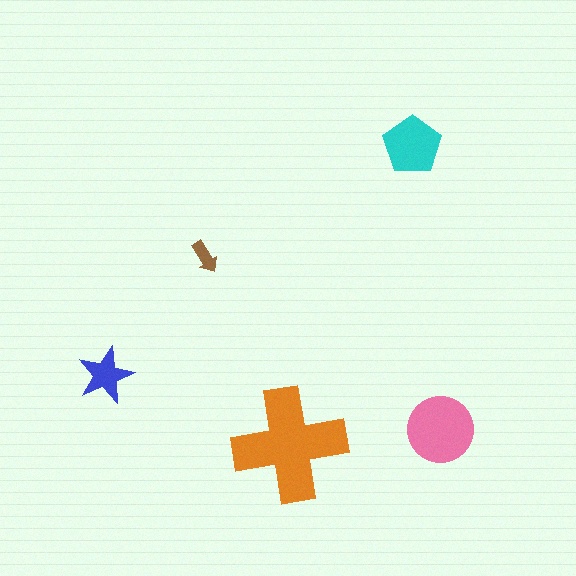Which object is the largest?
The orange cross.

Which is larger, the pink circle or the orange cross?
The orange cross.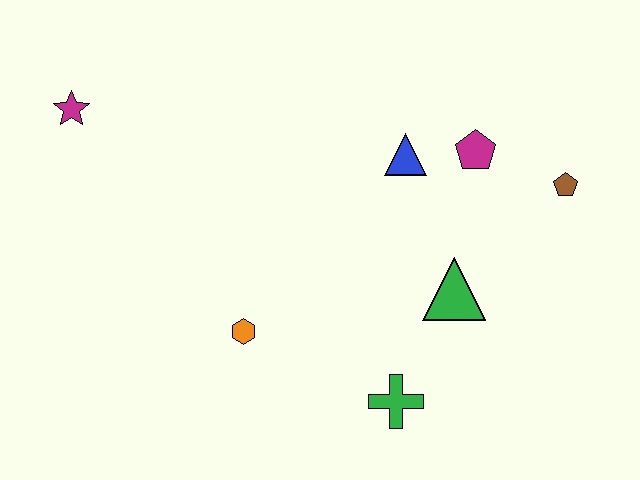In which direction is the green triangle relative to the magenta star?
The green triangle is to the right of the magenta star.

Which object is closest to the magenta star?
The orange hexagon is closest to the magenta star.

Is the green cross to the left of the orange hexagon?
No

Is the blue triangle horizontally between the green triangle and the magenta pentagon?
No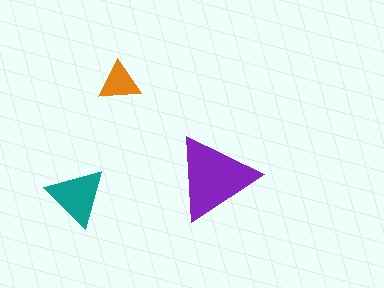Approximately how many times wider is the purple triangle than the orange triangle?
About 2 times wider.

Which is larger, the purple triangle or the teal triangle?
The purple one.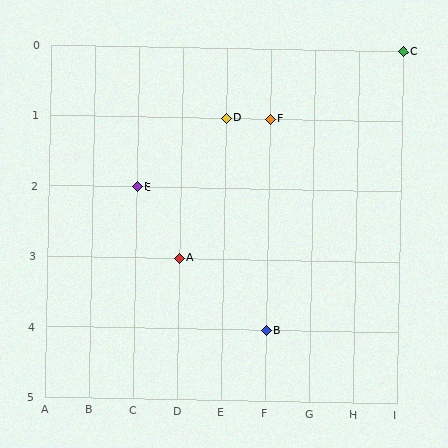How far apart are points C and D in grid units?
Points C and D are 4 columns and 1 row apart (about 4.1 grid units diagonally).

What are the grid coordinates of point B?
Point B is at grid coordinates (F, 4).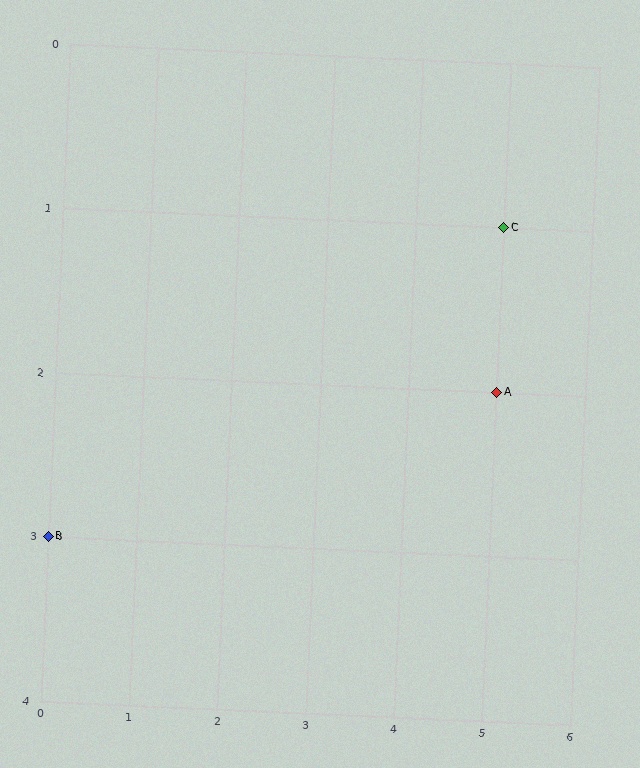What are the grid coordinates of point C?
Point C is at grid coordinates (5, 1).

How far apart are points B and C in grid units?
Points B and C are 5 columns and 2 rows apart (about 5.4 grid units diagonally).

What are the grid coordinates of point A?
Point A is at grid coordinates (5, 2).